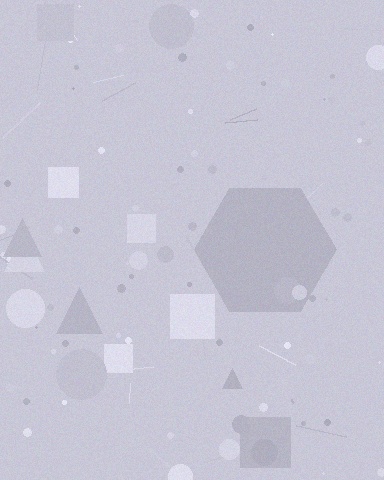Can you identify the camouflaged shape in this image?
The camouflaged shape is a hexagon.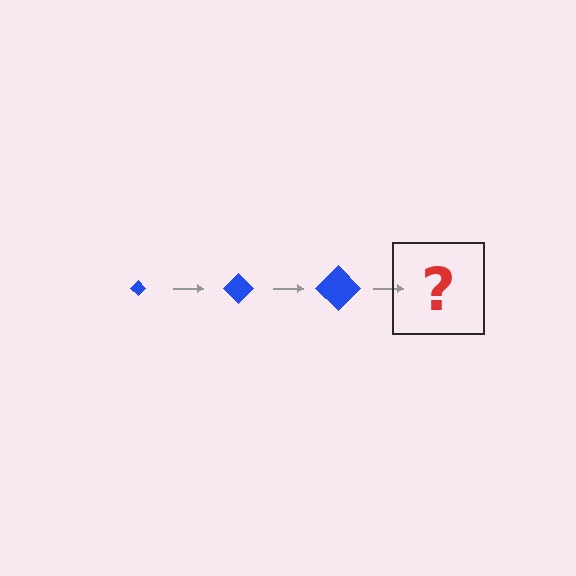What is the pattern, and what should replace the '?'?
The pattern is that the diamond gets progressively larger each step. The '?' should be a blue diamond, larger than the previous one.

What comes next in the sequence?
The next element should be a blue diamond, larger than the previous one.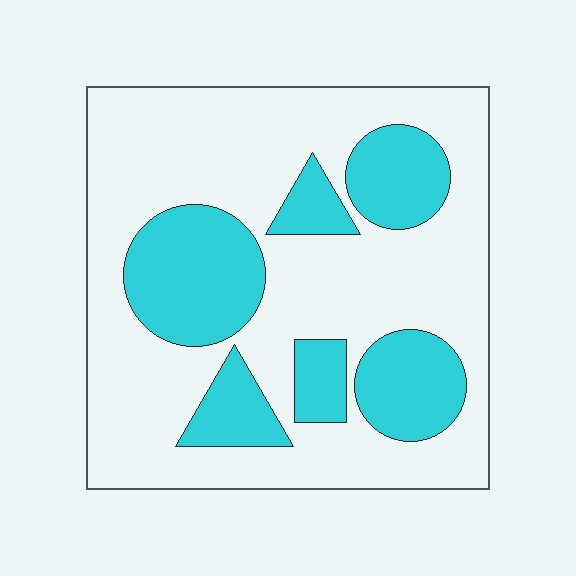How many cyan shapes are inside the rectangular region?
6.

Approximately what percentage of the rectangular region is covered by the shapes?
Approximately 30%.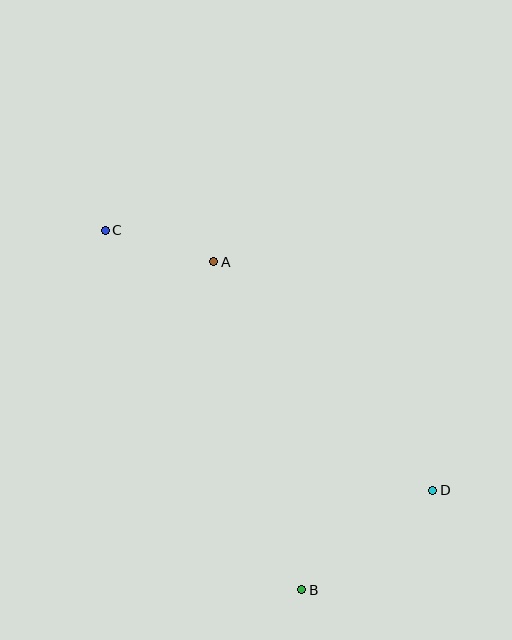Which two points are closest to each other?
Points A and C are closest to each other.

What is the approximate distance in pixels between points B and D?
The distance between B and D is approximately 164 pixels.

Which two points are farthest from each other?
Points C and D are farthest from each other.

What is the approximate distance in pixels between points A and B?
The distance between A and B is approximately 340 pixels.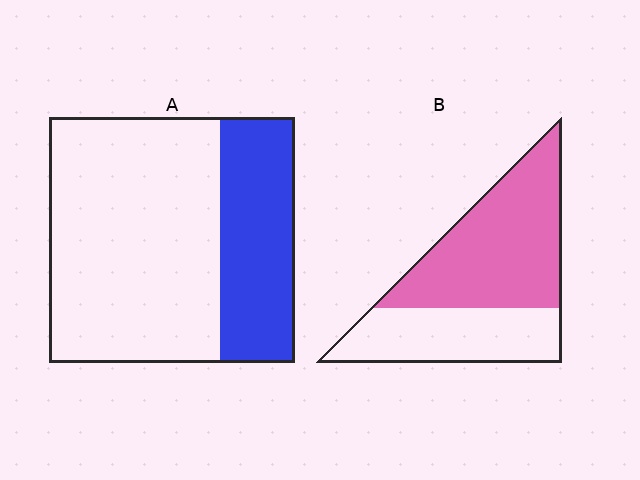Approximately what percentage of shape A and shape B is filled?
A is approximately 30% and B is approximately 60%.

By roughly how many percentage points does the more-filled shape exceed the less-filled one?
By roughly 30 percentage points (B over A).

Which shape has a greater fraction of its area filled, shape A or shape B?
Shape B.